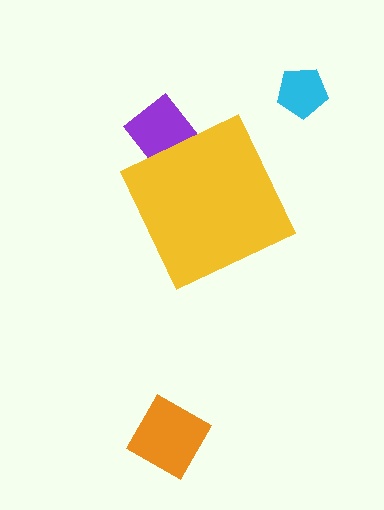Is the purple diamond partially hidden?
Yes, the purple diamond is partially hidden behind the yellow diamond.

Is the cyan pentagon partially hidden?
No, the cyan pentagon is fully visible.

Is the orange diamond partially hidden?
No, the orange diamond is fully visible.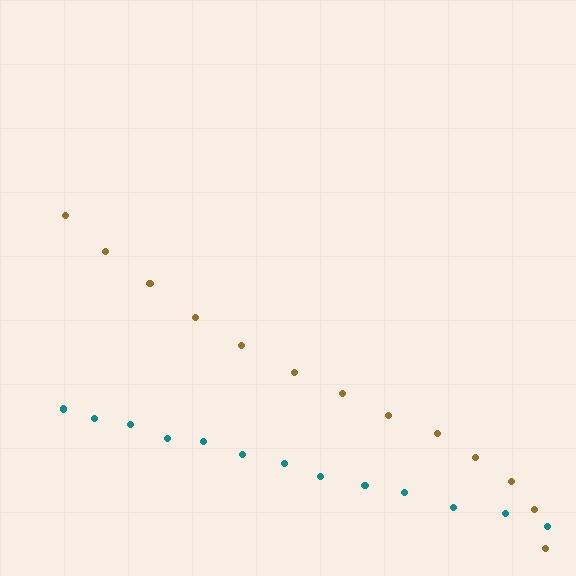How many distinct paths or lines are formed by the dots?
There are 2 distinct paths.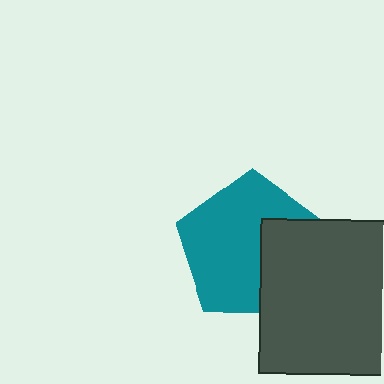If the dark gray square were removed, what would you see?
You would see the complete teal pentagon.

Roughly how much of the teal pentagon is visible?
Most of it is visible (roughly 67%).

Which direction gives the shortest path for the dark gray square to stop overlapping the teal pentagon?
Moving right gives the shortest separation.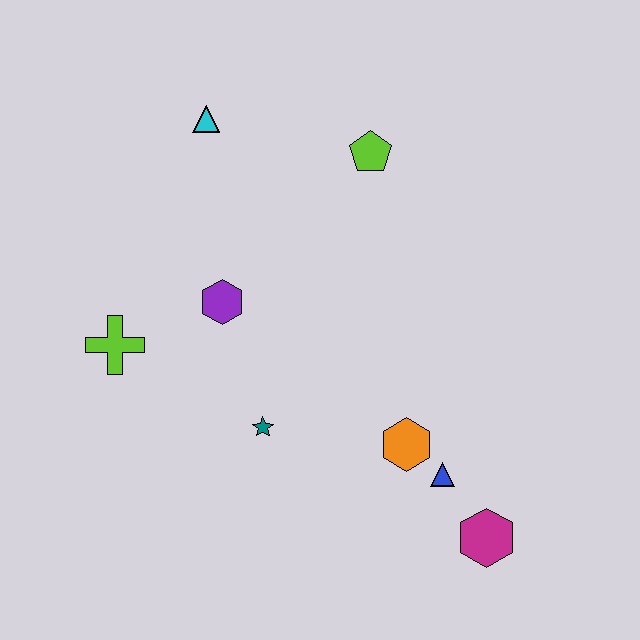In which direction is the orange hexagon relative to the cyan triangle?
The orange hexagon is below the cyan triangle.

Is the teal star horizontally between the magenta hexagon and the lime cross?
Yes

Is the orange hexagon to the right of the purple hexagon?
Yes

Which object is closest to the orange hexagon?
The blue triangle is closest to the orange hexagon.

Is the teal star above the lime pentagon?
No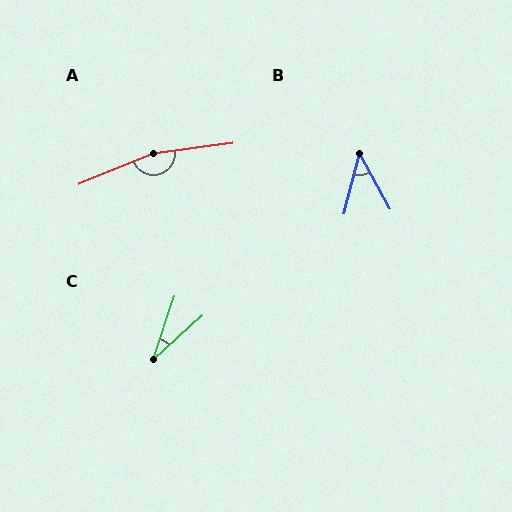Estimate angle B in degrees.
Approximately 43 degrees.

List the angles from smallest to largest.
C (29°), B (43°), A (165°).